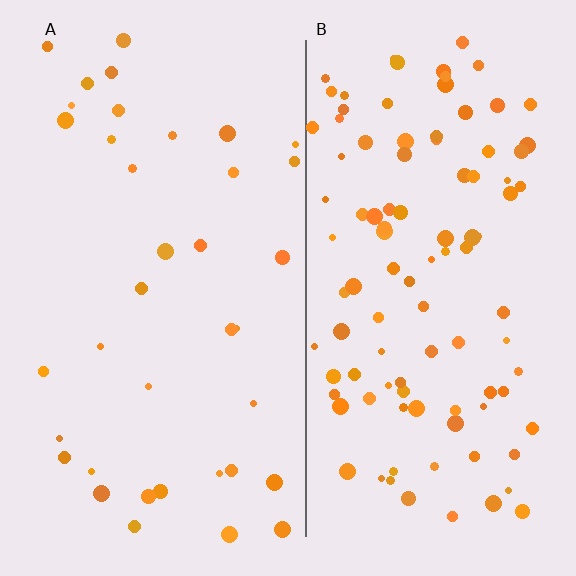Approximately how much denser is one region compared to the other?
Approximately 2.8× — region B over region A.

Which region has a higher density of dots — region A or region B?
B (the right).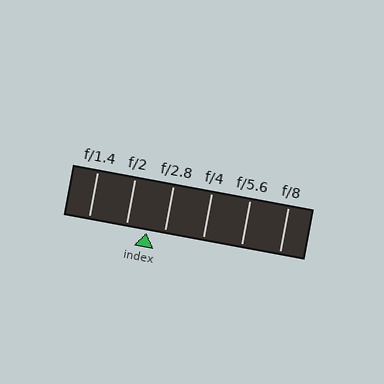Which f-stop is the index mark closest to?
The index mark is closest to f/2.8.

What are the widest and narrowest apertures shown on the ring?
The widest aperture shown is f/1.4 and the narrowest is f/8.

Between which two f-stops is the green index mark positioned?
The index mark is between f/2 and f/2.8.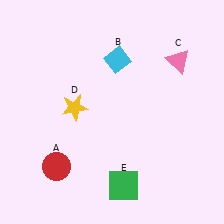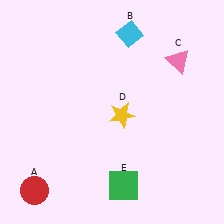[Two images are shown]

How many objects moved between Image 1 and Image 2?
3 objects moved between the two images.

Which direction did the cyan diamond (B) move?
The cyan diamond (B) moved up.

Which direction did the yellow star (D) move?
The yellow star (D) moved right.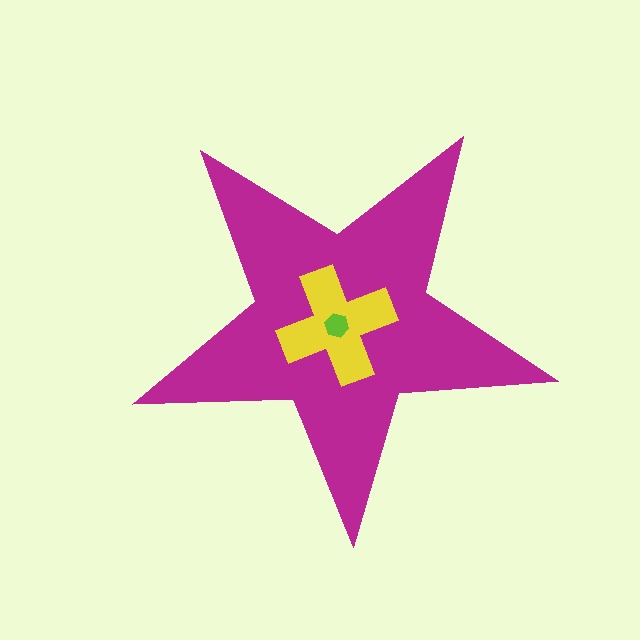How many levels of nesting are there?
3.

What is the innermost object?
The lime hexagon.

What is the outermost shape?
The magenta star.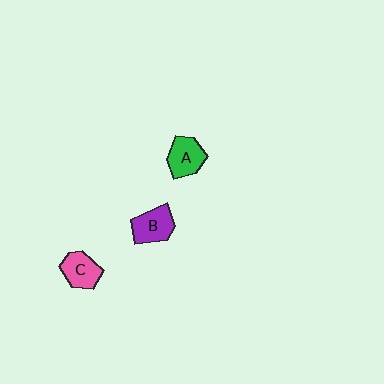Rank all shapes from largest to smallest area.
From largest to smallest: B (purple), A (green), C (pink).